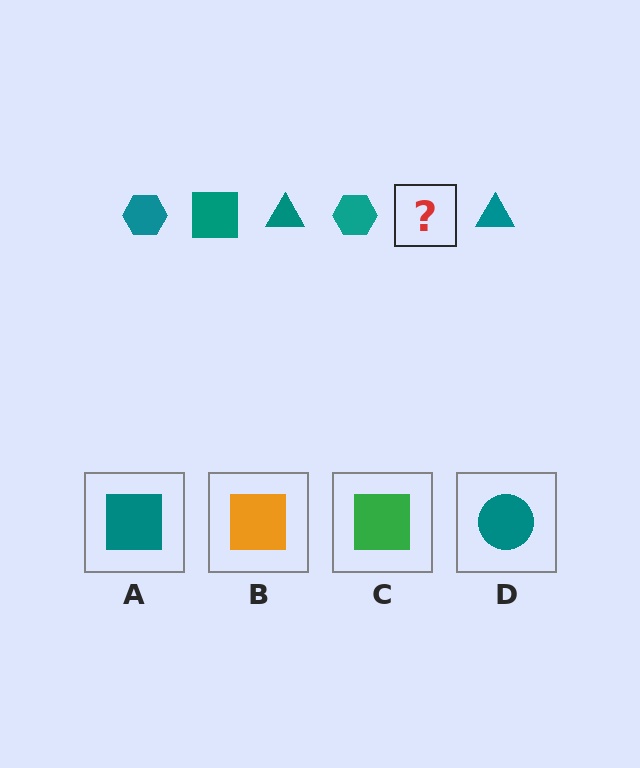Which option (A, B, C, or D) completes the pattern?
A.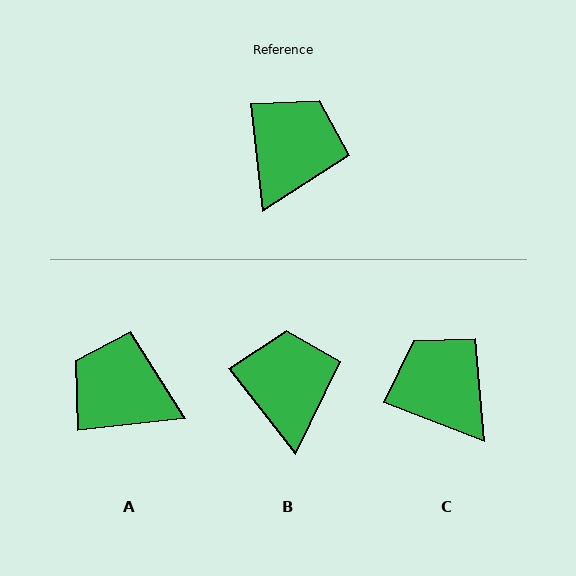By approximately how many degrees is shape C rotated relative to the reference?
Approximately 63 degrees counter-clockwise.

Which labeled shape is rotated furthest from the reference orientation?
A, about 90 degrees away.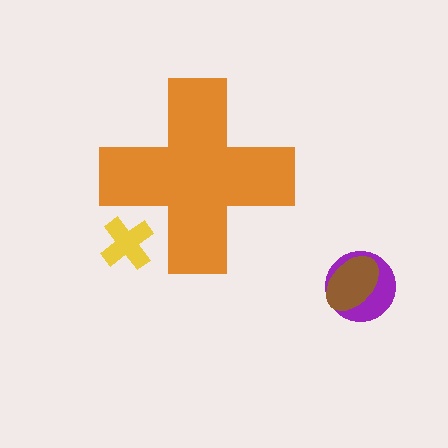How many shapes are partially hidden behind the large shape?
1 shape is partially hidden.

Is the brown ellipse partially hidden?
No, the brown ellipse is fully visible.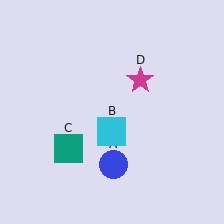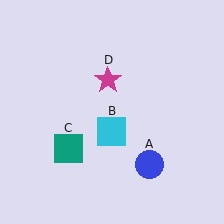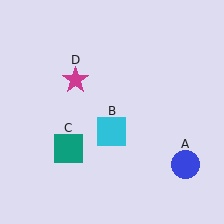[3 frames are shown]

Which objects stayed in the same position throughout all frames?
Cyan square (object B) and teal square (object C) remained stationary.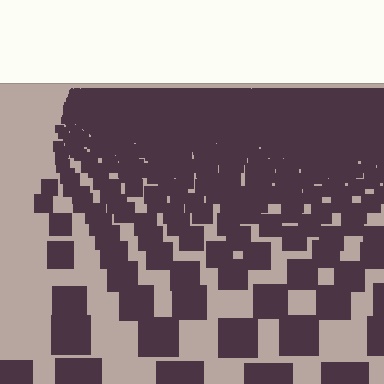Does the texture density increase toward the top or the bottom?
Density increases toward the top.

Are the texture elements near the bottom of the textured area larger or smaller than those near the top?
Larger. Near the bottom, elements are closer to the viewer and appear at a bigger on-screen size.